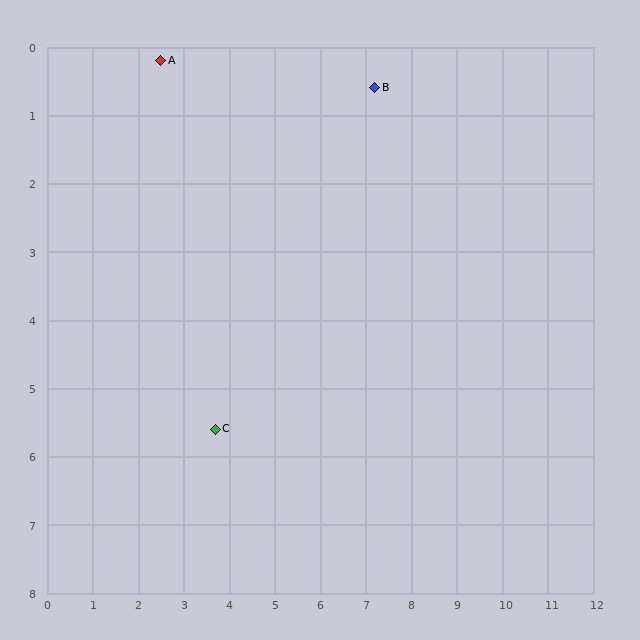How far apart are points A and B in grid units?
Points A and B are about 4.7 grid units apart.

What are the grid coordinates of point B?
Point B is at approximately (7.2, 0.6).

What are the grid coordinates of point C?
Point C is at approximately (3.7, 5.6).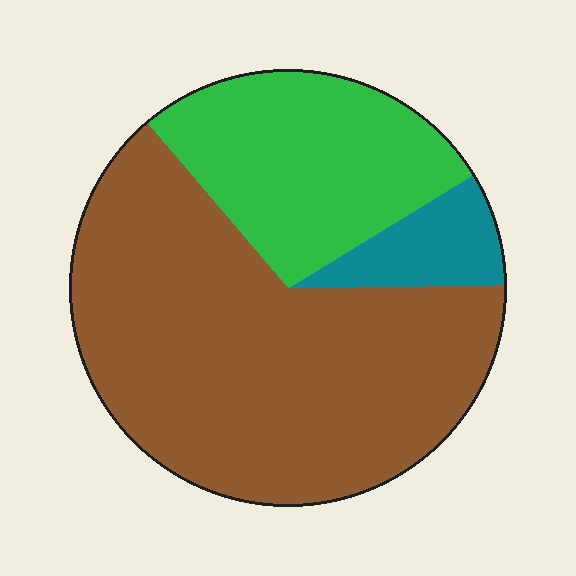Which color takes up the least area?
Teal, at roughly 10%.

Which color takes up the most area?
Brown, at roughly 65%.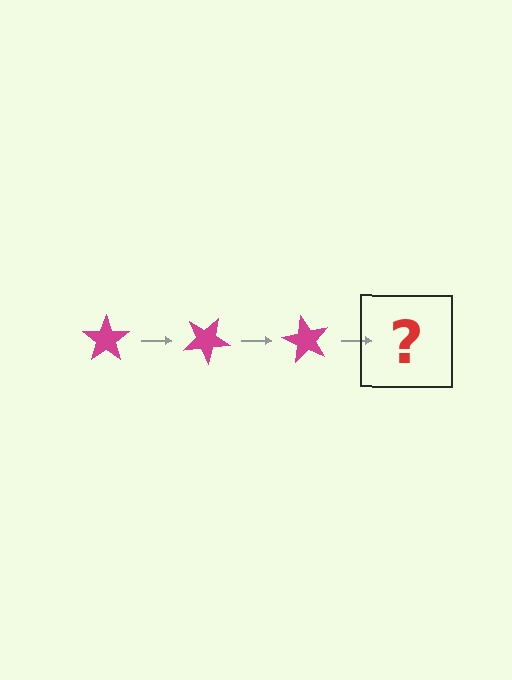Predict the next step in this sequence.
The next step is a magenta star rotated 90 degrees.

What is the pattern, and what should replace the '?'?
The pattern is that the star rotates 30 degrees each step. The '?' should be a magenta star rotated 90 degrees.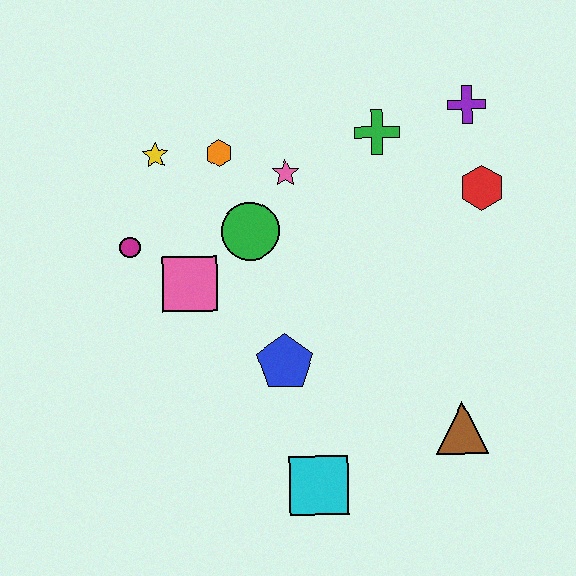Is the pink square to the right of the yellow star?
Yes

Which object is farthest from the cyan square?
The purple cross is farthest from the cyan square.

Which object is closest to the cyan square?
The blue pentagon is closest to the cyan square.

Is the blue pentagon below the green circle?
Yes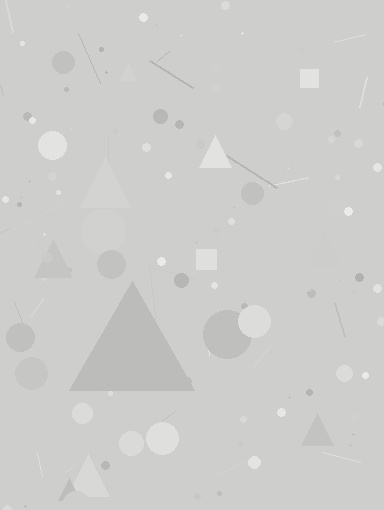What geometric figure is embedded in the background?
A triangle is embedded in the background.